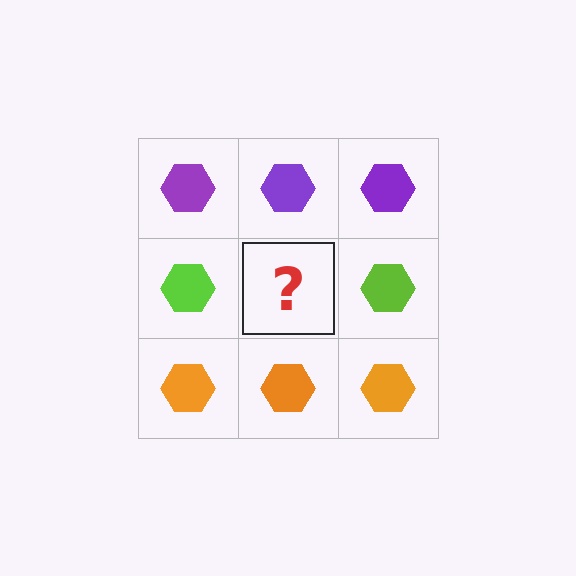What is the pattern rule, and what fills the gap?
The rule is that each row has a consistent color. The gap should be filled with a lime hexagon.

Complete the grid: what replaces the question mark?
The question mark should be replaced with a lime hexagon.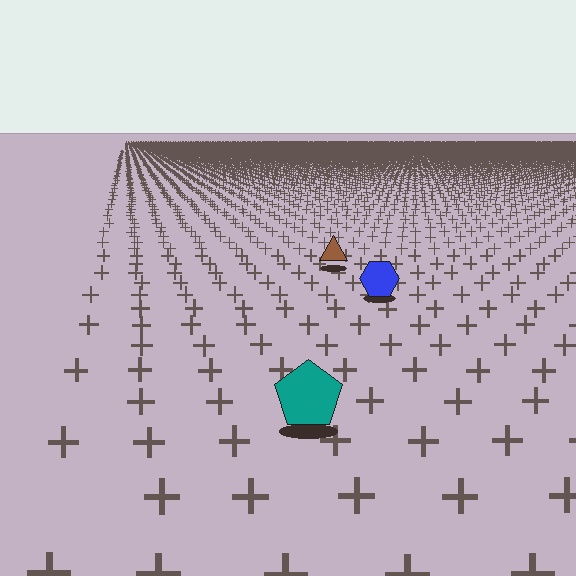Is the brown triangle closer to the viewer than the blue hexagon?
No. The blue hexagon is closer — you can tell from the texture gradient: the ground texture is coarser near it.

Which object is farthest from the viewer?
The brown triangle is farthest from the viewer. It appears smaller and the ground texture around it is denser.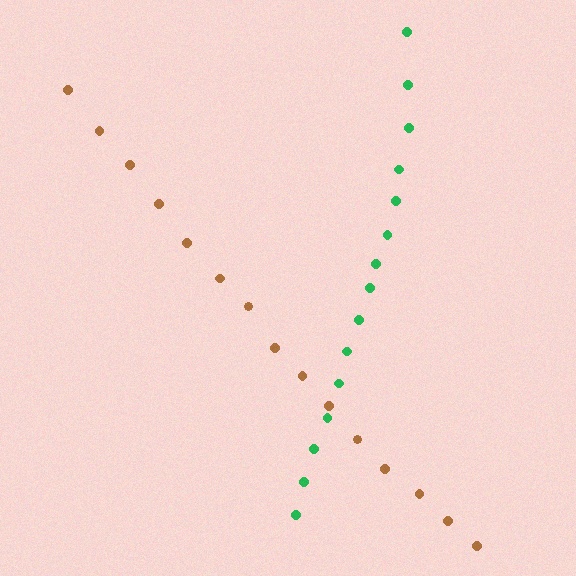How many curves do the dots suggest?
There are 2 distinct paths.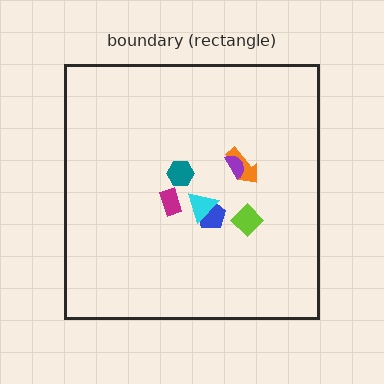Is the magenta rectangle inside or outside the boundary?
Inside.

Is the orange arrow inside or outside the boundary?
Inside.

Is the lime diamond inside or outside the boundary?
Inside.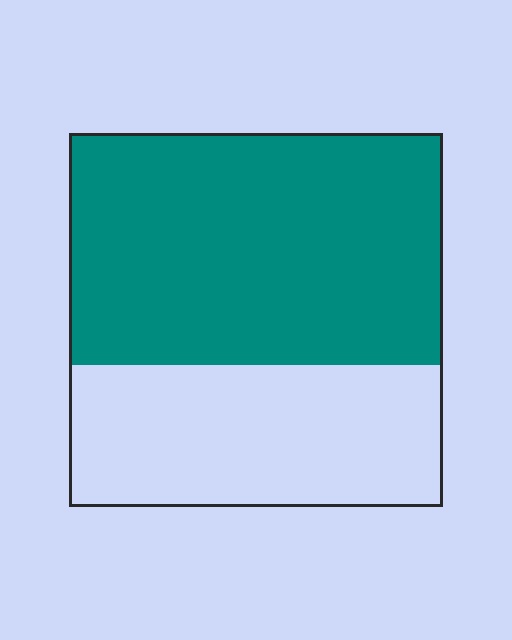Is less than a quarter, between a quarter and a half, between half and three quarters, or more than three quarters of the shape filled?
Between half and three quarters.